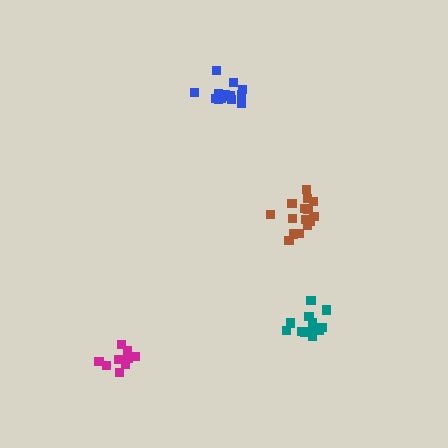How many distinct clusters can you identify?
There are 4 distinct clusters.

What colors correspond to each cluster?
The clusters are colored: brown, blue, teal, magenta.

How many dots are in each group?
Group 1: 16 dots, Group 2: 13 dots, Group 3: 14 dots, Group 4: 11 dots (54 total).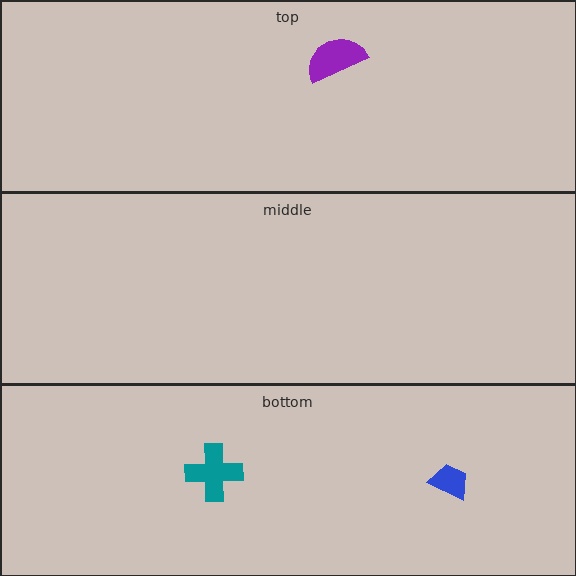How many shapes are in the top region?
1.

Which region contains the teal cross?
The bottom region.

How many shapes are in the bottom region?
2.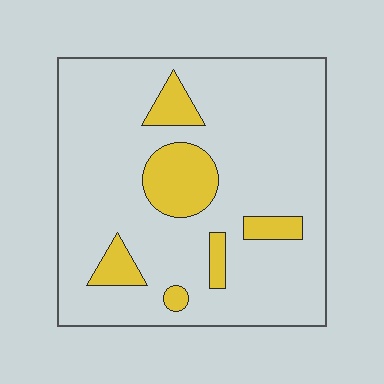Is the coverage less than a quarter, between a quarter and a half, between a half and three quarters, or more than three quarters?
Less than a quarter.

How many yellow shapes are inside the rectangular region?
6.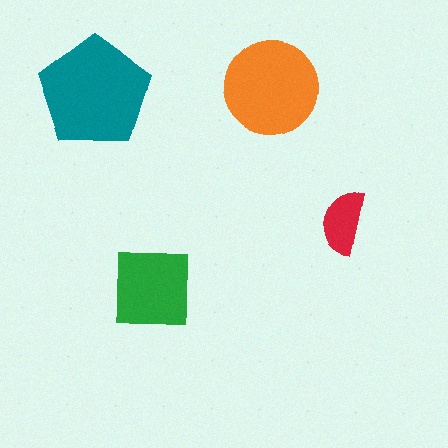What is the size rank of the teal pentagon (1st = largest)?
1st.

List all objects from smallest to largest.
The red semicircle, the green square, the orange circle, the teal pentagon.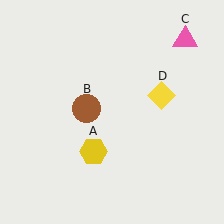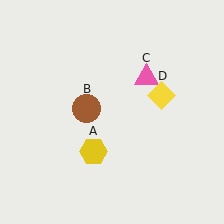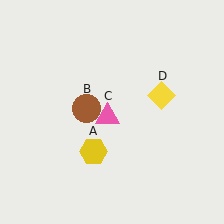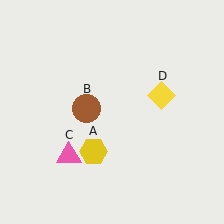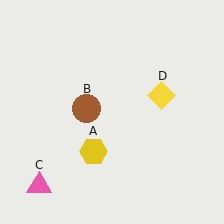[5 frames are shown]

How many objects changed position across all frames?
1 object changed position: pink triangle (object C).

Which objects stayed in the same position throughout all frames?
Yellow hexagon (object A) and brown circle (object B) and yellow diamond (object D) remained stationary.